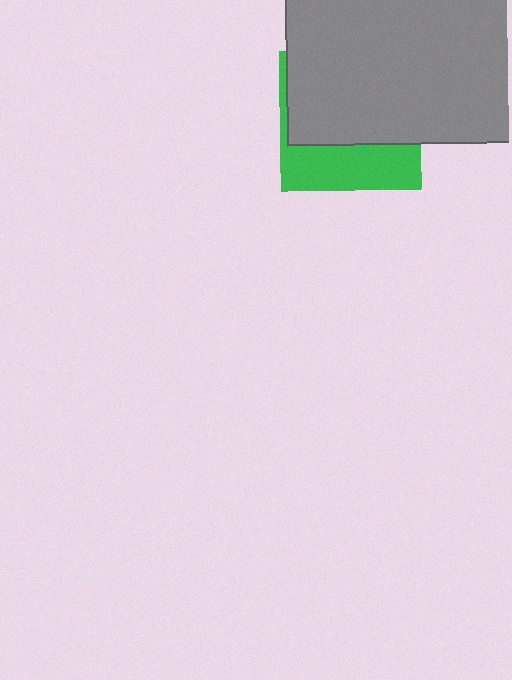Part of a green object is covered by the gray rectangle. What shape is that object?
It is a square.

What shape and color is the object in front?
The object in front is a gray rectangle.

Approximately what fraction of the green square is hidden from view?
Roughly 66% of the green square is hidden behind the gray rectangle.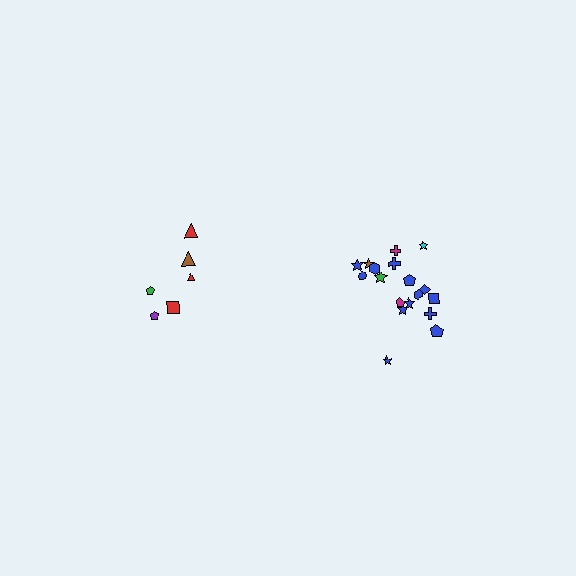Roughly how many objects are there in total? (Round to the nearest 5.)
Roughly 25 objects in total.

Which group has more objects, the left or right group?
The right group.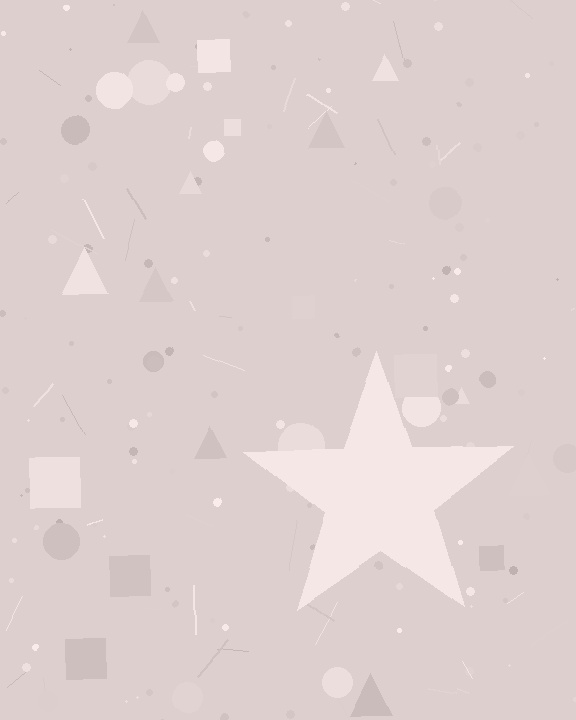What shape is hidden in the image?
A star is hidden in the image.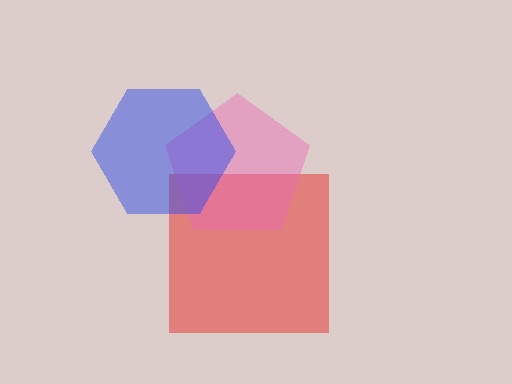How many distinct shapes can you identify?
There are 3 distinct shapes: a red square, a pink pentagon, a blue hexagon.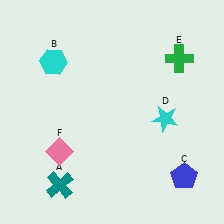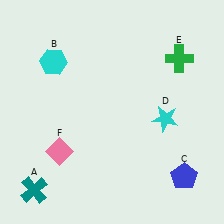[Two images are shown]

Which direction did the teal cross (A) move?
The teal cross (A) moved left.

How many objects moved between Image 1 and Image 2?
1 object moved between the two images.